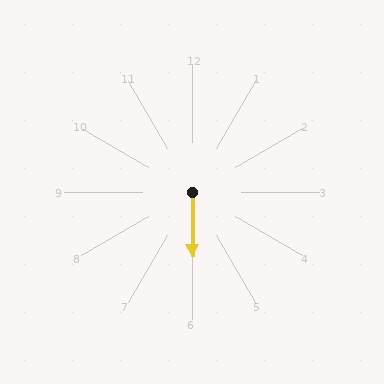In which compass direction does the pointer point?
South.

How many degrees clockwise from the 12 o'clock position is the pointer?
Approximately 180 degrees.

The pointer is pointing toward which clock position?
Roughly 6 o'clock.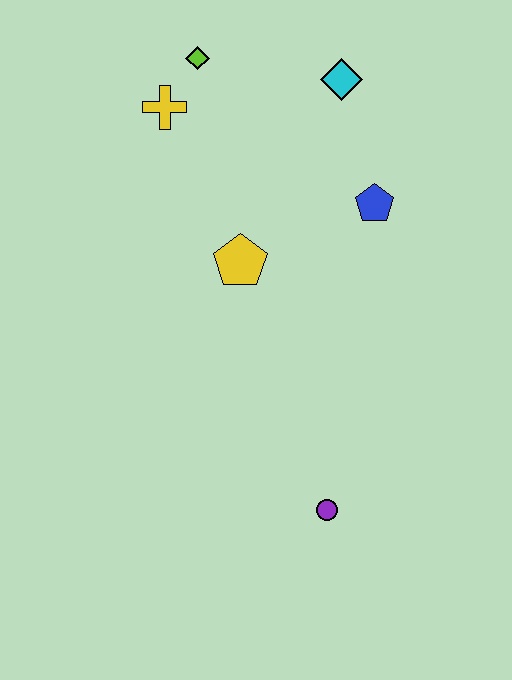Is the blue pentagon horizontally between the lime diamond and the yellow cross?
No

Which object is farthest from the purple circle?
The lime diamond is farthest from the purple circle.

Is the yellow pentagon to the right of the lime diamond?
Yes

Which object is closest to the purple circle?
The yellow pentagon is closest to the purple circle.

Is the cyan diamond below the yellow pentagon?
No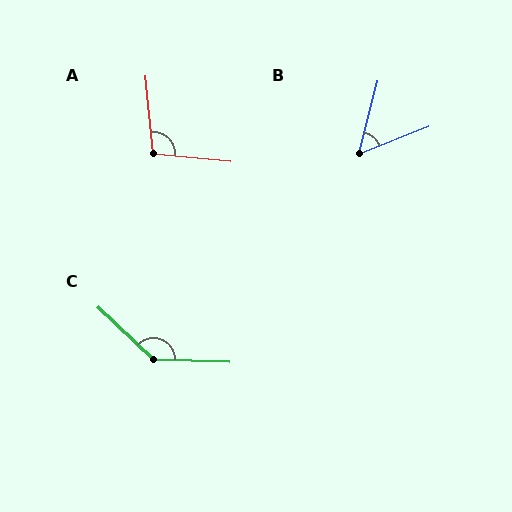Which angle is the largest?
C, at approximately 138 degrees.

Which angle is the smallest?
B, at approximately 55 degrees.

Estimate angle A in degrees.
Approximately 101 degrees.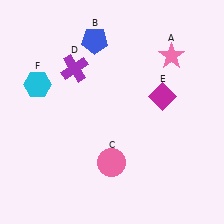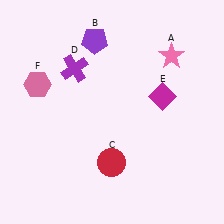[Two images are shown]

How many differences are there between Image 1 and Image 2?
There are 3 differences between the two images.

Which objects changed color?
B changed from blue to purple. C changed from pink to red. F changed from cyan to pink.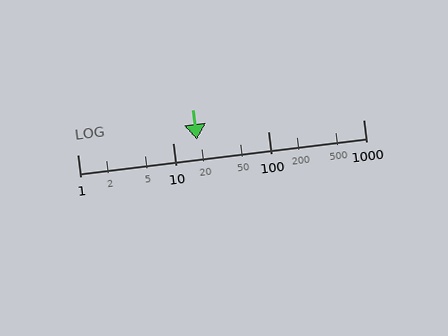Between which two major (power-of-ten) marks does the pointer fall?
The pointer is between 10 and 100.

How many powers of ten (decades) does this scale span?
The scale spans 3 decades, from 1 to 1000.